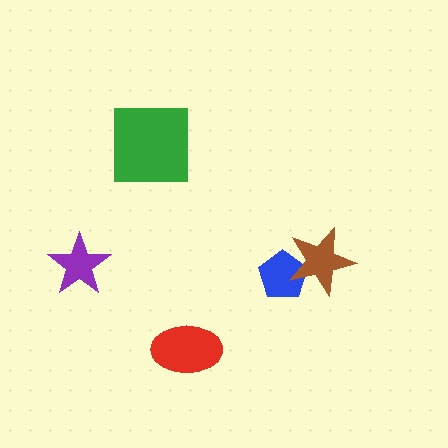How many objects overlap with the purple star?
0 objects overlap with the purple star.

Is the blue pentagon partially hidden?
Yes, it is partially covered by another shape.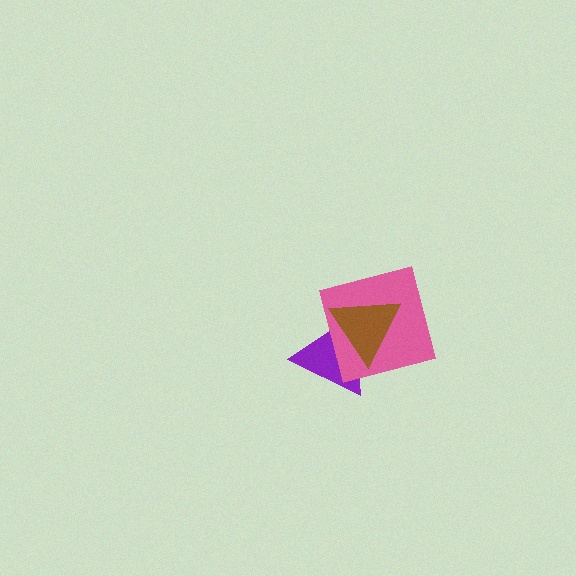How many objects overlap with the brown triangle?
2 objects overlap with the brown triangle.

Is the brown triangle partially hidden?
No, no other shape covers it.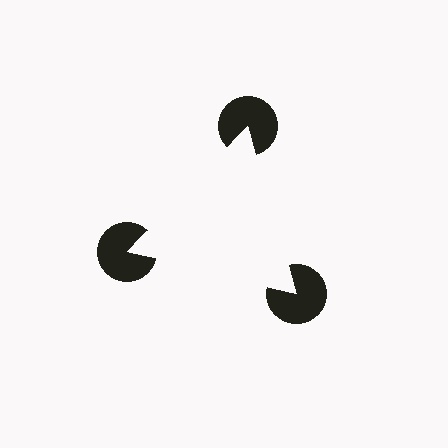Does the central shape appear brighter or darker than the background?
It typically appears slightly brighter than the background, even though no actual brightness change is drawn.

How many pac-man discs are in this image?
There are 3 — one at each vertex of the illusory triangle.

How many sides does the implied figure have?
3 sides.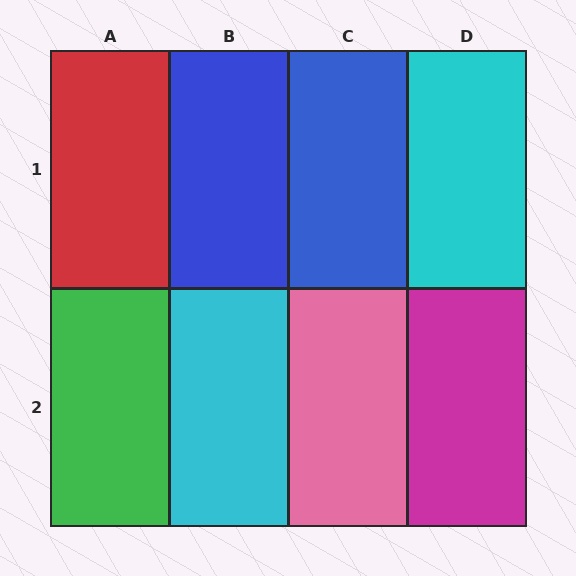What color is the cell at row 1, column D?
Cyan.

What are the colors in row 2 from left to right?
Green, cyan, pink, magenta.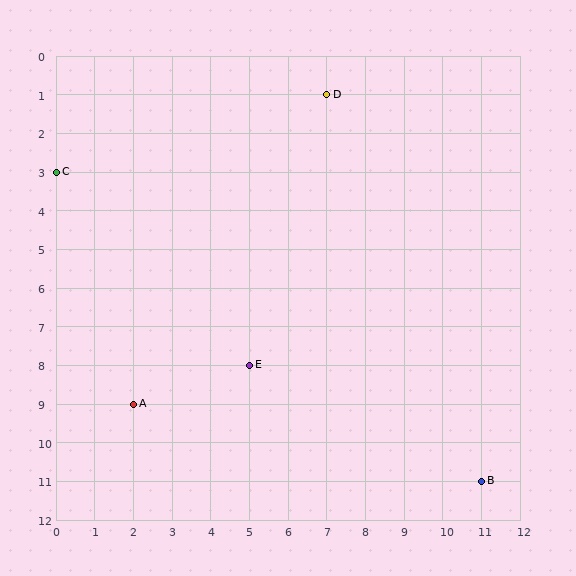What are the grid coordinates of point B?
Point B is at grid coordinates (11, 11).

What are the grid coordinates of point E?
Point E is at grid coordinates (5, 8).